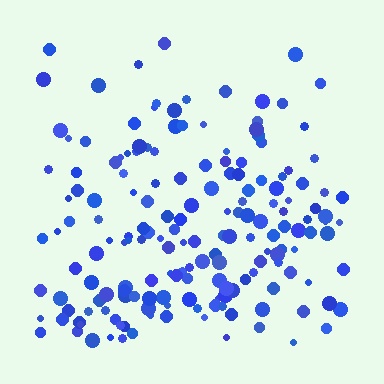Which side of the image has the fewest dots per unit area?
The top.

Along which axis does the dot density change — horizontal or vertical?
Vertical.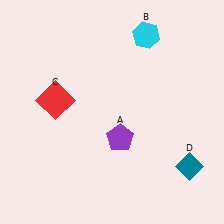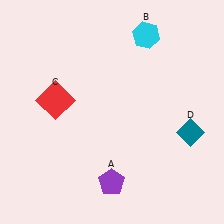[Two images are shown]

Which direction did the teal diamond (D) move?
The teal diamond (D) moved up.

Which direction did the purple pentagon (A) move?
The purple pentagon (A) moved down.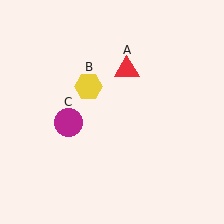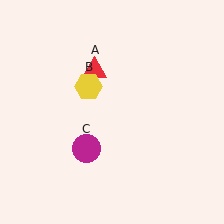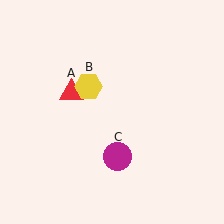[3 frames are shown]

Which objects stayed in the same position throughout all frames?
Yellow hexagon (object B) remained stationary.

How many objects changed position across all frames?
2 objects changed position: red triangle (object A), magenta circle (object C).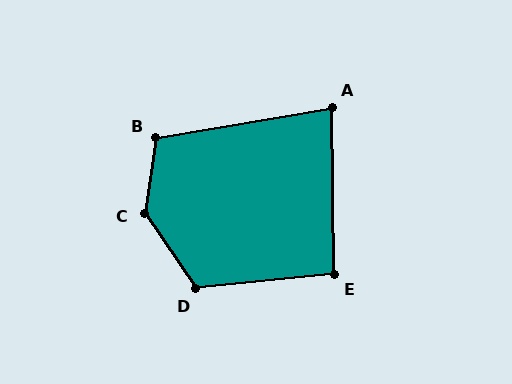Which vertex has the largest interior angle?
C, at approximately 137 degrees.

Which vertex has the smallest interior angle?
A, at approximately 81 degrees.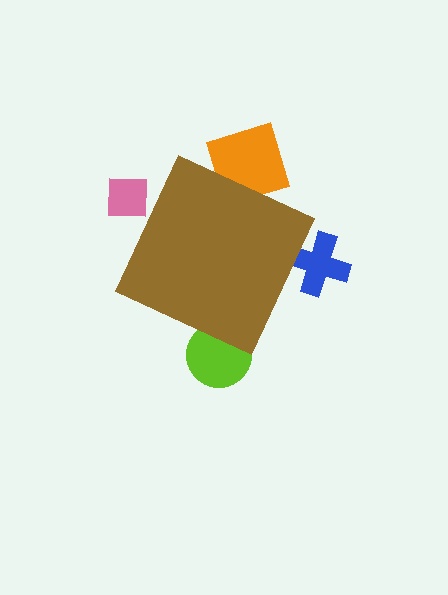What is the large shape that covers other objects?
A brown diamond.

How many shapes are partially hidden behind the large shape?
4 shapes are partially hidden.